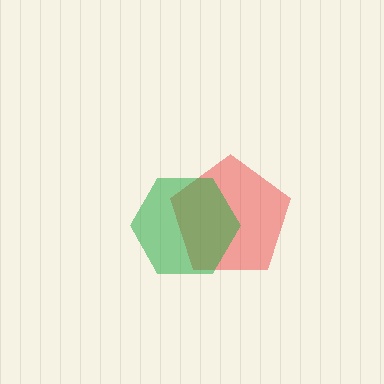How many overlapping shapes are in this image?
There are 2 overlapping shapes in the image.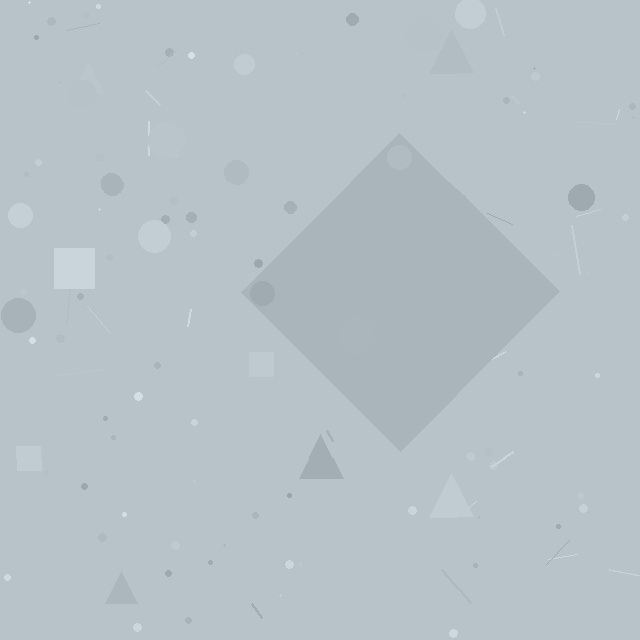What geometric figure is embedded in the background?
A diamond is embedded in the background.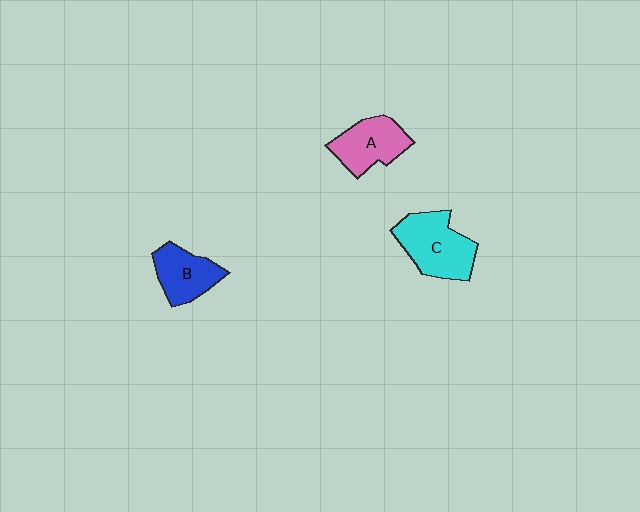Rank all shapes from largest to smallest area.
From largest to smallest: C (cyan), A (pink), B (blue).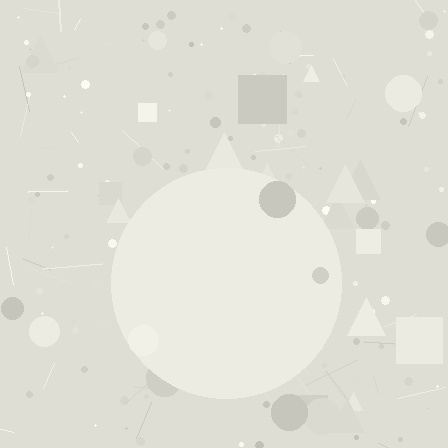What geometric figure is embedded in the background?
A circle is embedded in the background.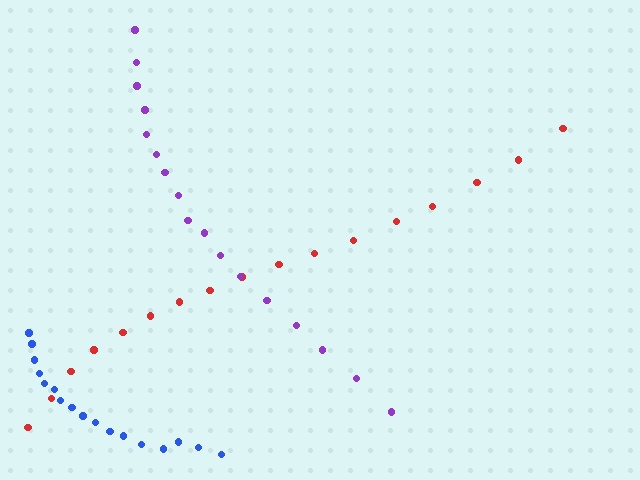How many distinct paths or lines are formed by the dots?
There are 3 distinct paths.